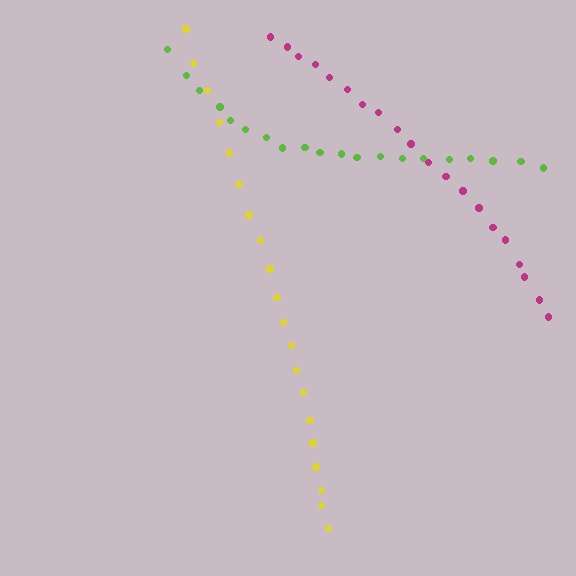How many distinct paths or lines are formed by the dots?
There are 3 distinct paths.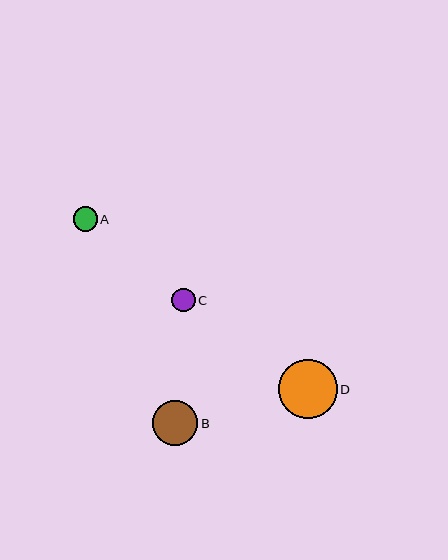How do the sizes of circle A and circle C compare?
Circle A and circle C are approximately the same size.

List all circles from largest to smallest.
From largest to smallest: D, B, A, C.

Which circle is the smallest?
Circle C is the smallest with a size of approximately 24 pixels.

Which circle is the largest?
Circle D is the largest with a size of approximately 59 pixels.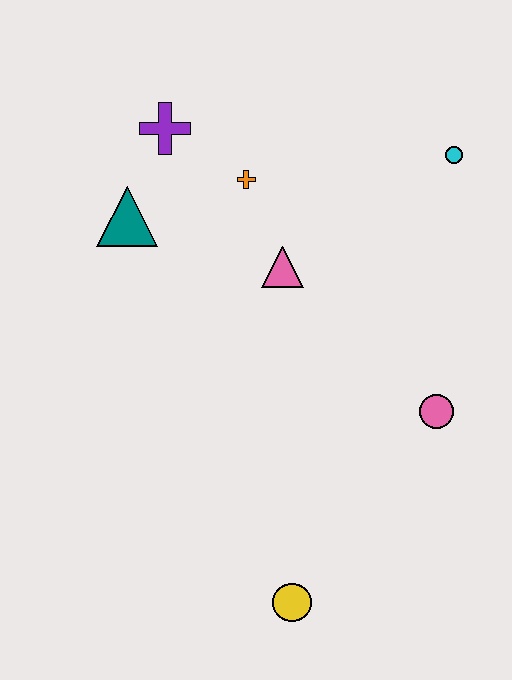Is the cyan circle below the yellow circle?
No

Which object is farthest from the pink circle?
The purple cross is farthest from the pink circle.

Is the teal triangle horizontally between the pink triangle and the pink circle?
No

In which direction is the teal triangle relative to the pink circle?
The teal triangle is to the left of the pink circle.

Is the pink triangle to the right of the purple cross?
Yes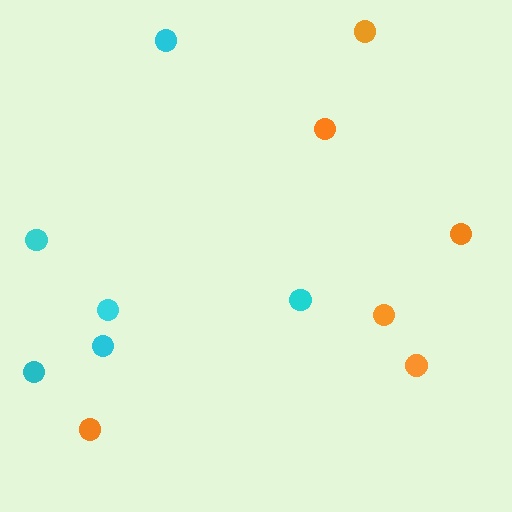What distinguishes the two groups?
There are 2 groups: one group of orange circles (6) and one group of cyan circles (6).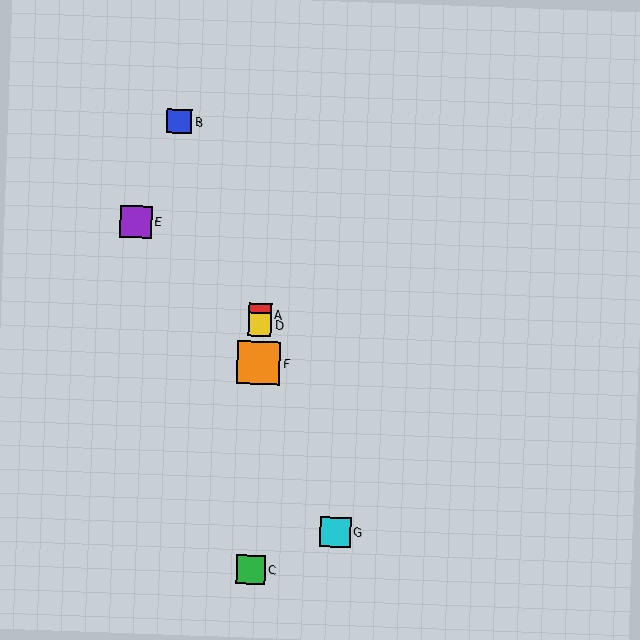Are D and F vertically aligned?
Yes, both are at x≈260.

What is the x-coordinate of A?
Object A is at x≈260.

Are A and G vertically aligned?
No, A is at x≈260 and G is at x≈335.